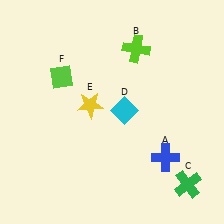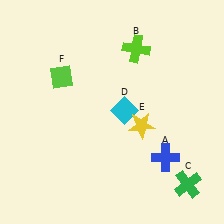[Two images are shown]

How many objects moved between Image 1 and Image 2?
1 object moved between the two images.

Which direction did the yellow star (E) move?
The yellow star (E) moved right.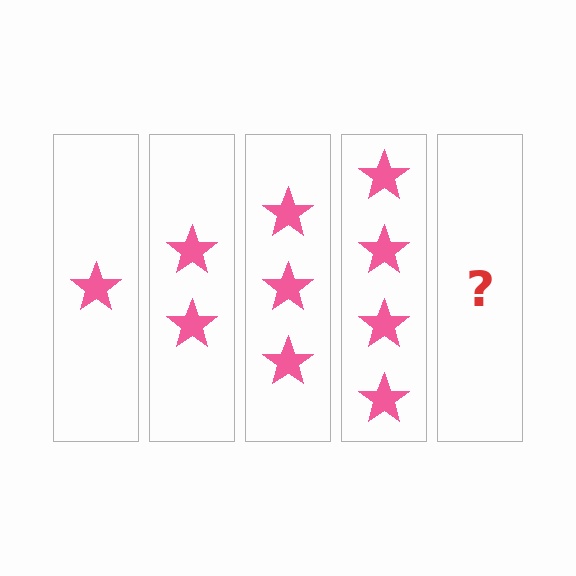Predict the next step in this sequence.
The next step is 5 stars.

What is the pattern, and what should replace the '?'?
The pattern is that each step adds one more star. The '?' should be 5 stars.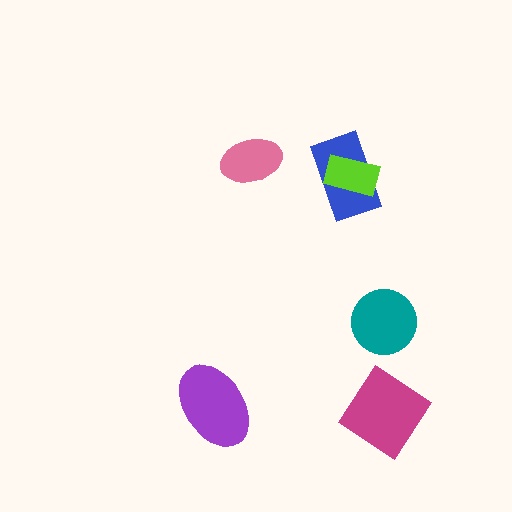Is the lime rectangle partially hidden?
No, no other shape covers it.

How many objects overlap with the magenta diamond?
0 objects overlap with the magenta diamond.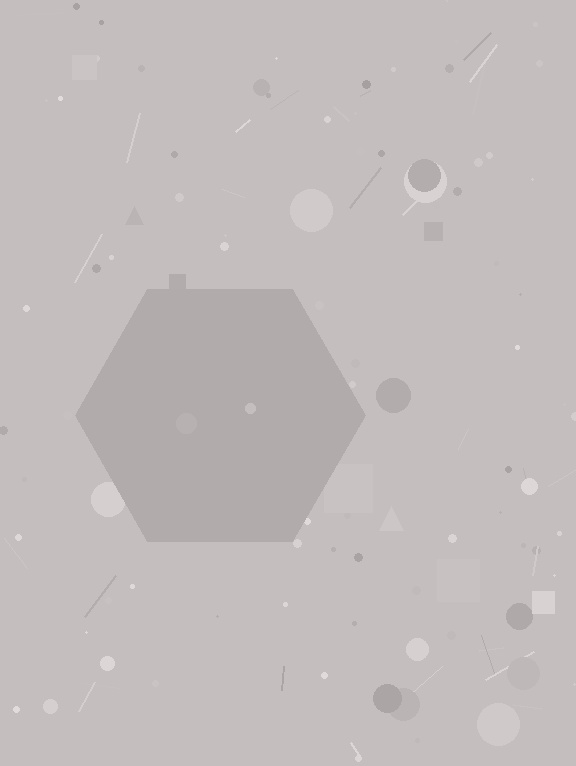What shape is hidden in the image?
A hexagon is hidden in the image.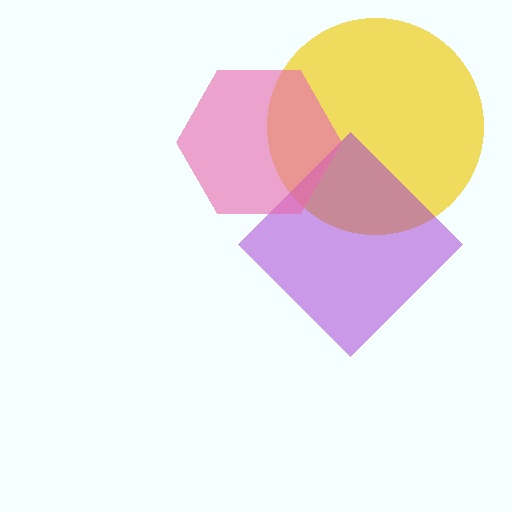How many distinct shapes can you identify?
There are 3 distinct shapes: a yellow circle, a purple diamond, a pink hexagon.